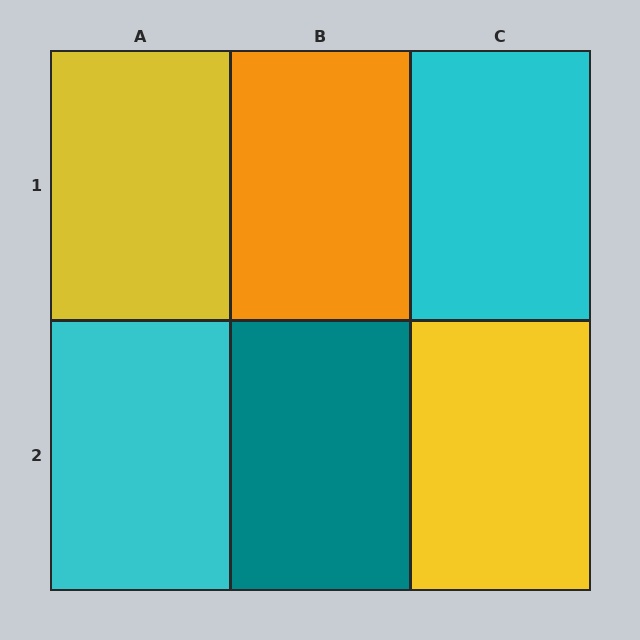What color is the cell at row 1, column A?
Yellow.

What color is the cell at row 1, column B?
Orange.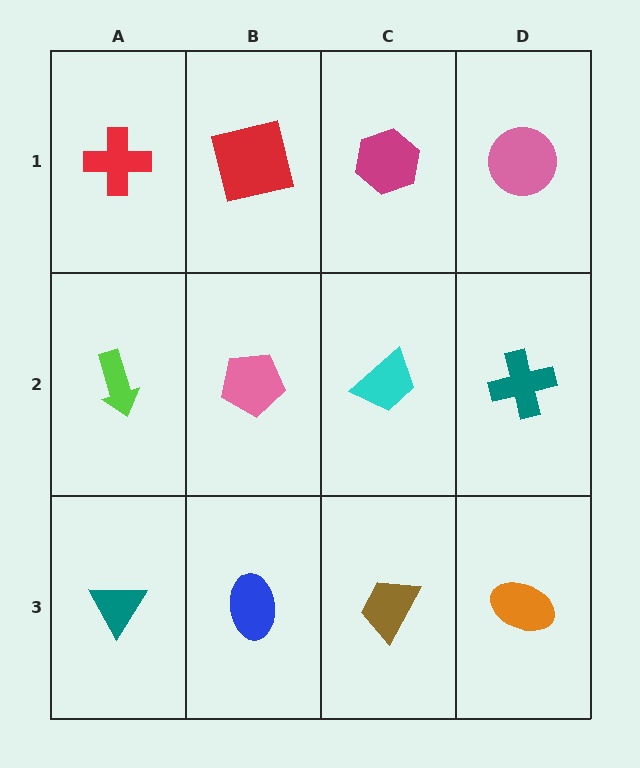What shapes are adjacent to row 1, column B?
A pink pentagon (row 2, column B), a red cross (row 1, column A), a magenta hexagon (row 1, column C).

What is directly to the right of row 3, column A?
A blue ellipse.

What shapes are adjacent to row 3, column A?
A lime arrow (row 2, column A), a blue ellipse (row 3, column B).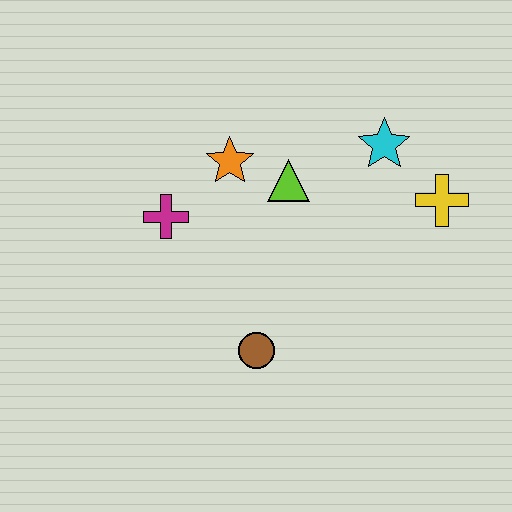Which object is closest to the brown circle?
The magenta cross is closest to the brown circle.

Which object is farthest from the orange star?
The yellow cross is farthest from the orange star.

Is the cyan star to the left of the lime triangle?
No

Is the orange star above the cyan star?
No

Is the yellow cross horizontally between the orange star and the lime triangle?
No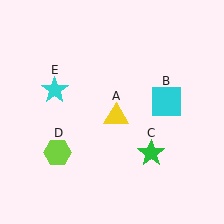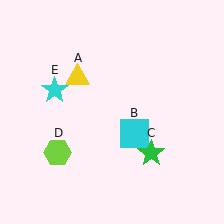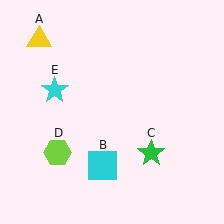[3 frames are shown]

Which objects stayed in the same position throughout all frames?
Green star (object C) and lime hexagon (object D) and cyan star (object E) remained stationary.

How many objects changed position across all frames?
2 objects changed position: yellow triangle (object A), cyan square (object B).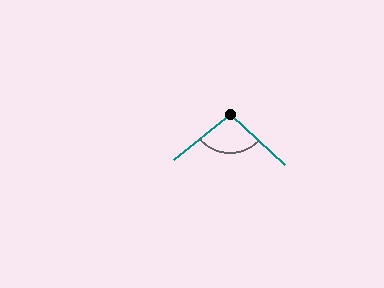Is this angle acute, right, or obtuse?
It is obtuse.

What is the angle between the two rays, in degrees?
Approximately 99 degrees.